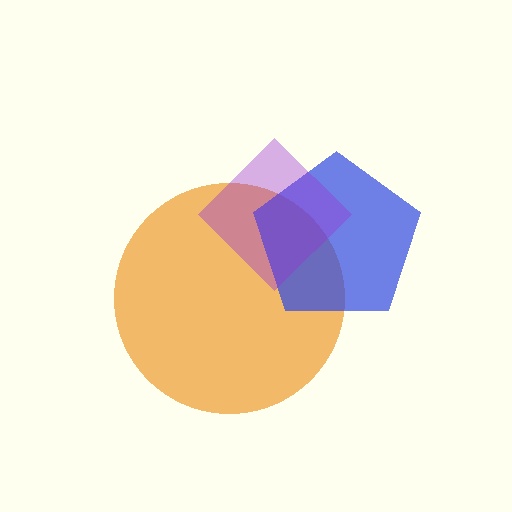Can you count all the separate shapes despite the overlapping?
Yes, there are 3 separate shapes.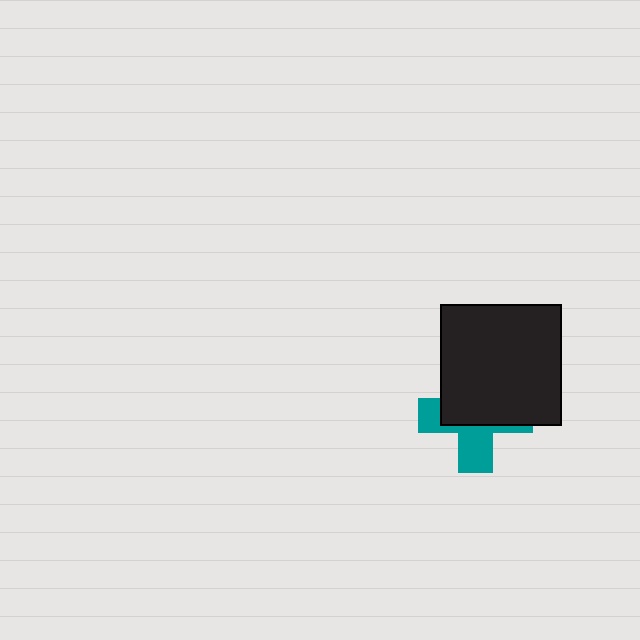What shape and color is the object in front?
The object in front is a black square.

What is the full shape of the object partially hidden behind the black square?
The partially hidden object is a teal cross.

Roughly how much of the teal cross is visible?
A small part of it is visible (roughly 42%).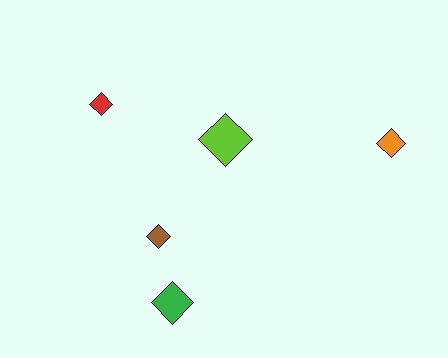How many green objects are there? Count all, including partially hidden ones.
There is 1 green object.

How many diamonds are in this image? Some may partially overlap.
There are 5 diamonds.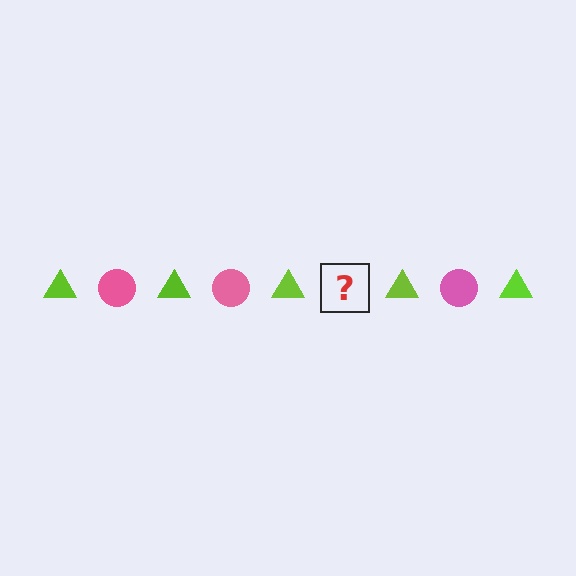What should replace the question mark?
The question mark should be replaced with a pink circle.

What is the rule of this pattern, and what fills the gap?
The rule is that the pattern alternates between lime triangle and pink circle. The gap should be filled with a pink circle.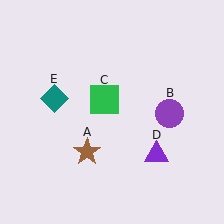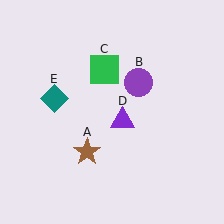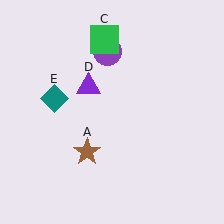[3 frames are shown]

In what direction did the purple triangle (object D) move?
The purple triangle (object D) moved up and to the left.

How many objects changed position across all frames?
3 objects changed position: purple circle (object B), green square (object C), purple triangle (object D).